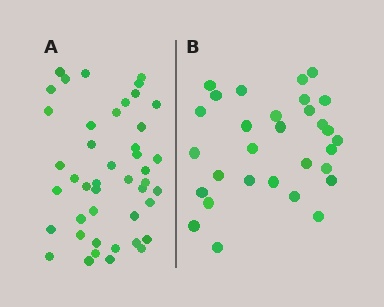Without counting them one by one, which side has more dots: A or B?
Region A (the left region) has more dots.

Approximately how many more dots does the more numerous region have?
Region A has approximately 15 more dots than region B.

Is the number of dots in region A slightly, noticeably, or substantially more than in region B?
Region A has substantially more. The ratio is roughly 1.5 to 1.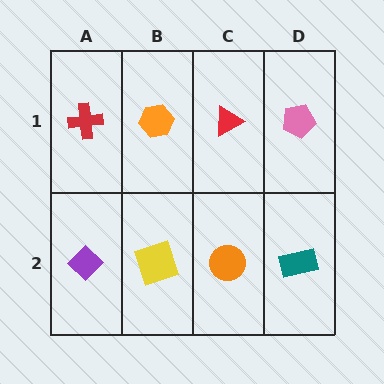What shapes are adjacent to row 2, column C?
A red triangle (row 1, column C), a yellow square (row 2, column B), a teal rectangle (row 2, column D).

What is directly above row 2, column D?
A pink pentagon.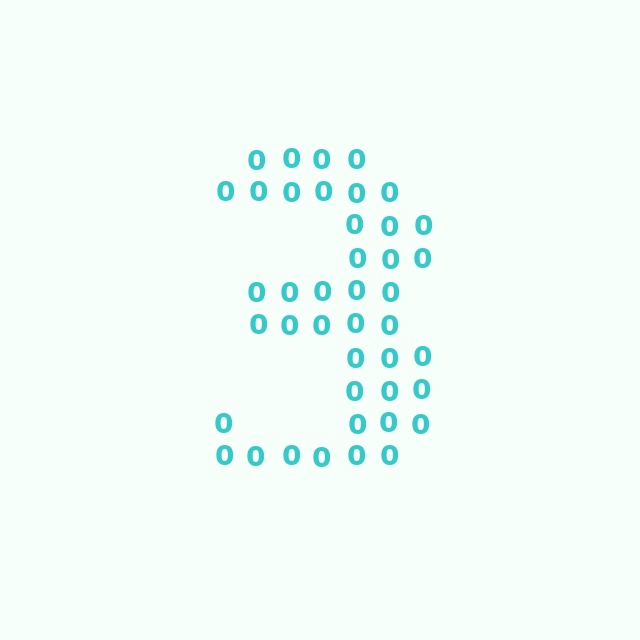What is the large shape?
The large shape is the digit 3.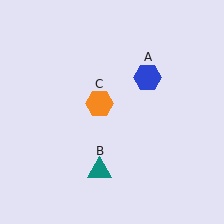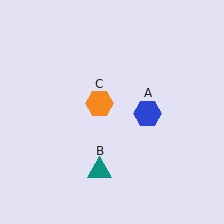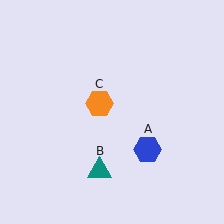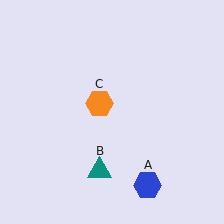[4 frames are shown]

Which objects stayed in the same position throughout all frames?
Teal triangle (object B) and orange hexagon (object C) remained stationary.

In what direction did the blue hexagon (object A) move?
The blue hexagon (object A) moved down.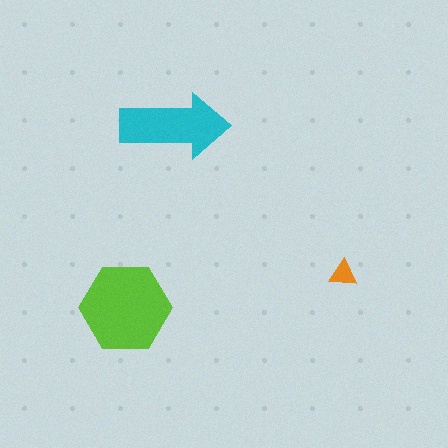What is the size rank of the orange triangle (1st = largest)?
3rd.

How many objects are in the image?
There are 3 objects in the image.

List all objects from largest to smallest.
The lime hexagon, the cyan arrow, the orange triangle.